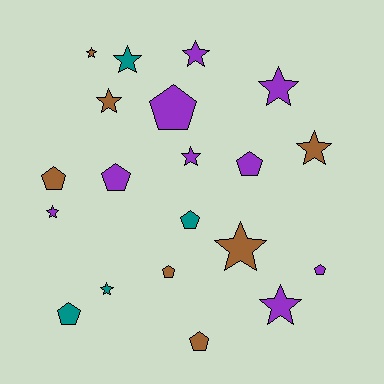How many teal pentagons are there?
There are 2 teal pentagons.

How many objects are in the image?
There are 20 objects.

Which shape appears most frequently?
Star, with 11 objects.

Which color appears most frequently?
Purple, with 9 objects.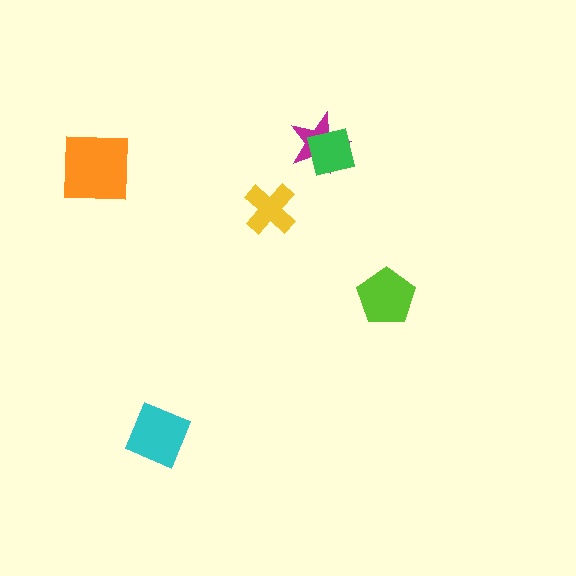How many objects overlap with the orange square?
0 objects overlap with the orange square.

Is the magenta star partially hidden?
Yes, it is partially covered by another shape.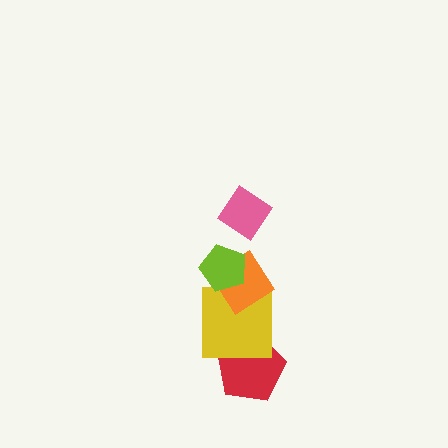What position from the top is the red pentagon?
The red pentagon is 5th from the top.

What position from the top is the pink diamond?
The pink diamond is 1st from the top.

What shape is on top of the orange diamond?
The lime pentagon is on top of the orange diamond.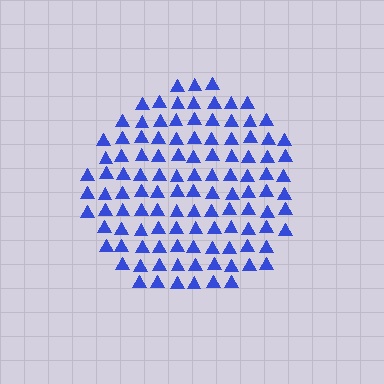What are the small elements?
The small elements are triangles.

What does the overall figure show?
The overall figure shows a circle.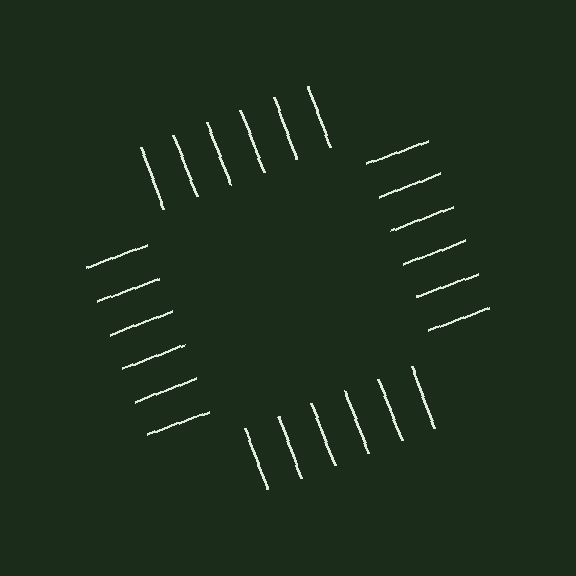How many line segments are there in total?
24 — 6 along each of the 4 edges.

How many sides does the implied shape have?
4 sides — the line-ends trace a square.